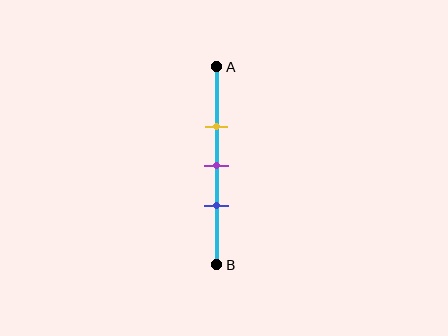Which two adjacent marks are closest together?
The purple and blue marks are the closest adjacent pair.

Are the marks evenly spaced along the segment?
Yes, the marks are approximately evenly spaced.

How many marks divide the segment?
There are 3 marks dividing the segment.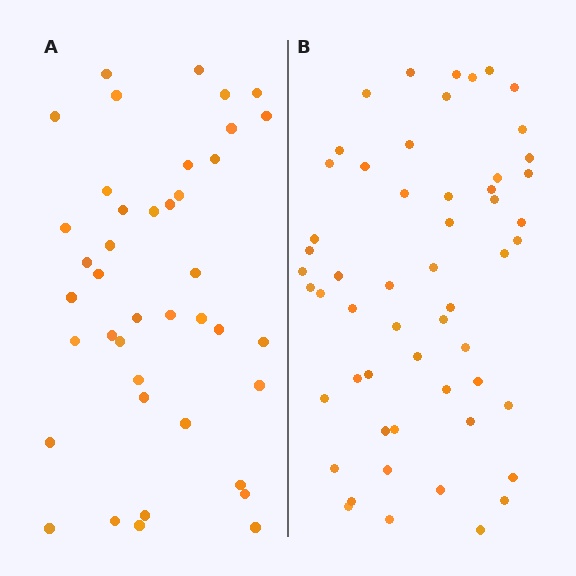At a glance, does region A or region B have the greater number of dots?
Region B (the right region) has more dots.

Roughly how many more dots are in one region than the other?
Region B has approximately 15 more dots than region A.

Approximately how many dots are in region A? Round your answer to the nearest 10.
About 40 dots. (The exact count is 41, which rounds to 40.)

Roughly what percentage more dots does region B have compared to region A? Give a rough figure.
About 35% more.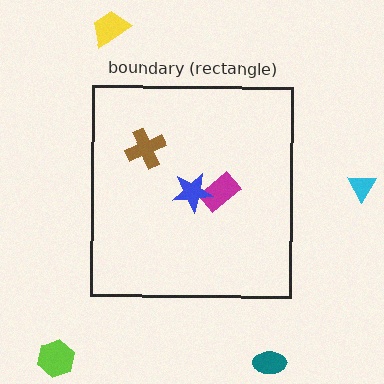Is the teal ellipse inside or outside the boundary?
Outside.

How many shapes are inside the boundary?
3 inside, 4 outside.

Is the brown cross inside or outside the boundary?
Inside.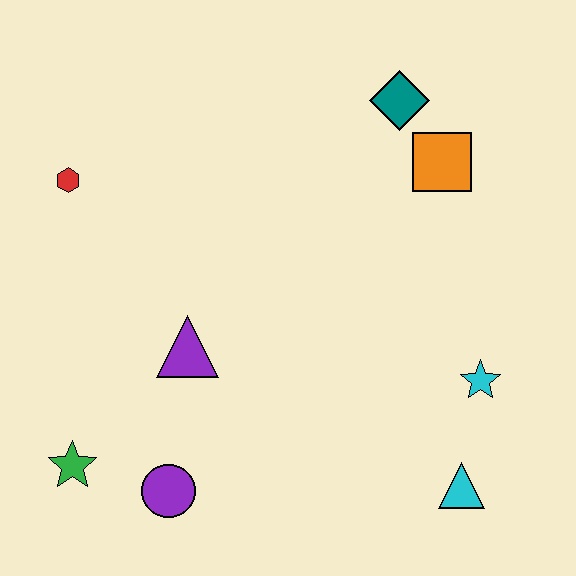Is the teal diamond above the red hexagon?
Yes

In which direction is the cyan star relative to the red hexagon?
The cyan star is to the right of the red hexagon.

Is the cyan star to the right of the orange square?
Yes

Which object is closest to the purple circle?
The green star is closest to the purple circle.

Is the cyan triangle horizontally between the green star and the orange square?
No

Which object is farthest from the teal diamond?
The green star is farthest from the teal diamond.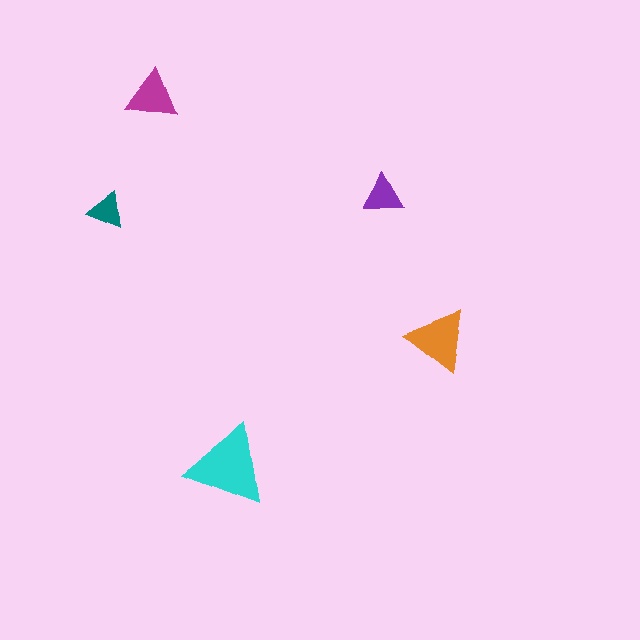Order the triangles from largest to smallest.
the cyan one, the orange one, the magenta one, the purple one, the teal one.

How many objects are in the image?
There are 5 objects in the image.